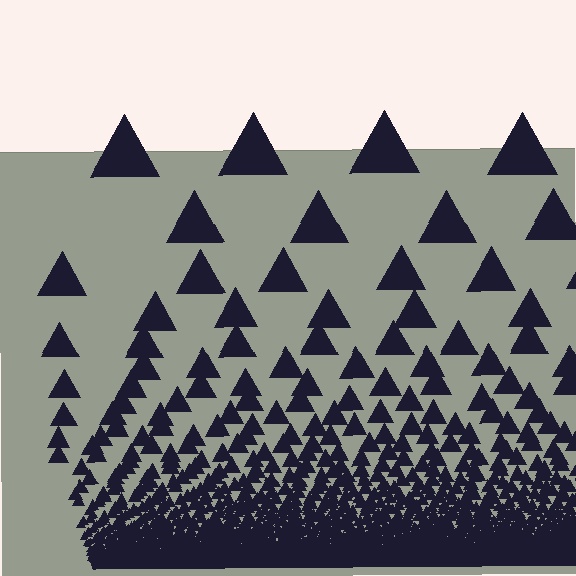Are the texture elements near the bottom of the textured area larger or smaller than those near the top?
Smaller. The gradient is inverted — elements near the bottom are smaller and denser.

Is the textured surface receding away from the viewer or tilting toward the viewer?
The surface appears to tilt toward the viewer. Texture elements get larger and sparser toward the top.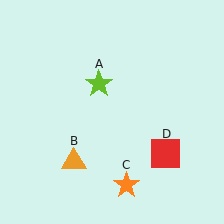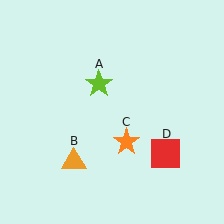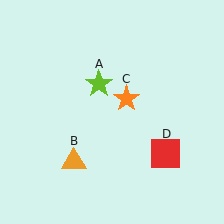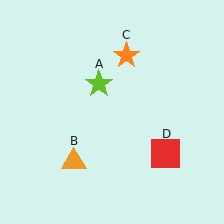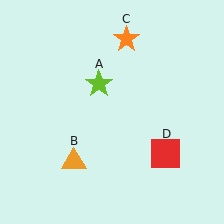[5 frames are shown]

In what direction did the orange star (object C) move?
The orange star (object C) moved up.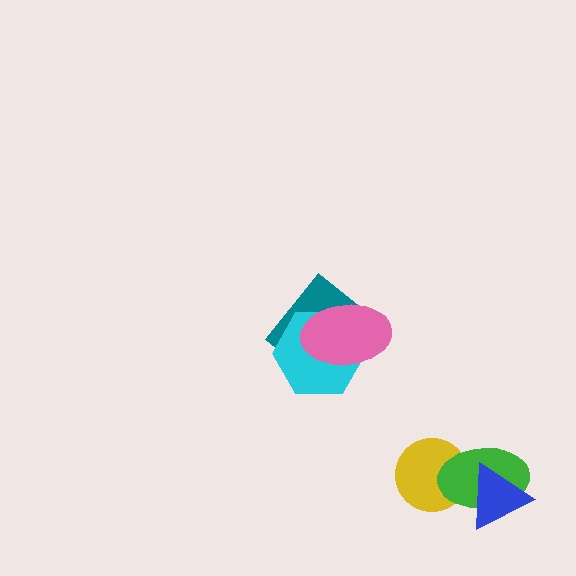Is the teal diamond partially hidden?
Yes, it is partially covered by another shape.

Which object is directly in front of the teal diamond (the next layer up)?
The cyan hexagon is directly in front of the teal diamond.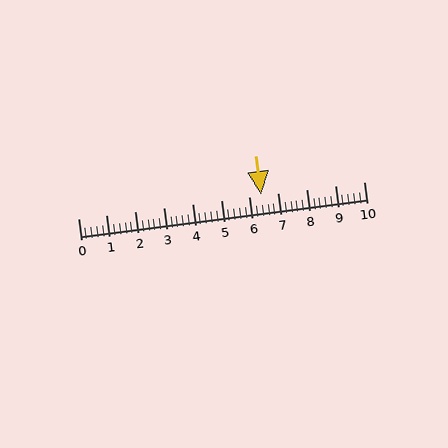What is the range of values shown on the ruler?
The ruler shows values from 0 to 10.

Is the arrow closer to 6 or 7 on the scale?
The arrow is closer to 6.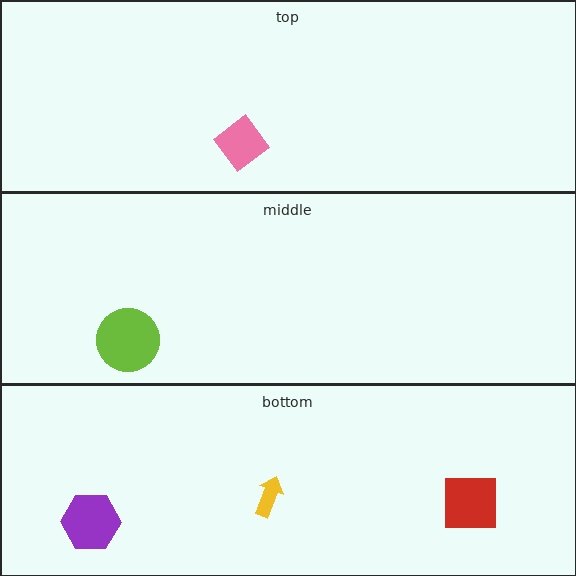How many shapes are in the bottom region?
3.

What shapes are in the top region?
The pink diamond.